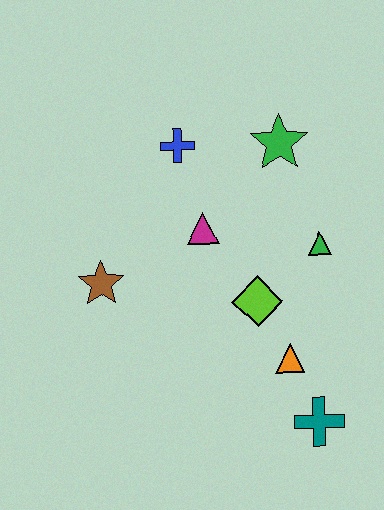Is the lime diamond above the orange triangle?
Yes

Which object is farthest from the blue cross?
The teal cross is farthest from the blue cross.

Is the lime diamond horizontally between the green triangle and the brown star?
Yes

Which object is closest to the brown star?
The magenta triangle is closest to the brown star.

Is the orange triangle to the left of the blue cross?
No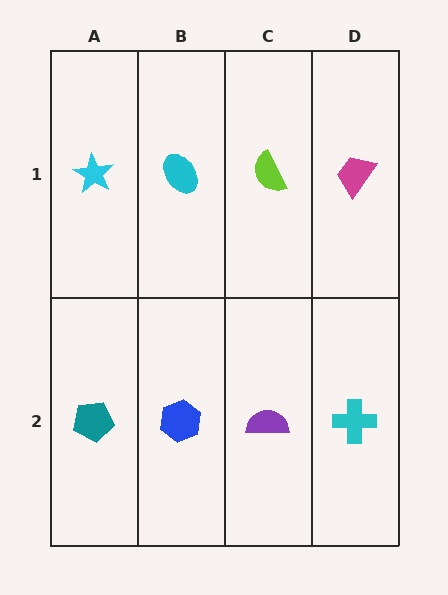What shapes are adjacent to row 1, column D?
A cyan cross (row 2, column D), a lime semicircle (row 1, column C).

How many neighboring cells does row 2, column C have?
3.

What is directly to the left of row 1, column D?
A lime semicircle.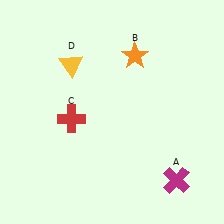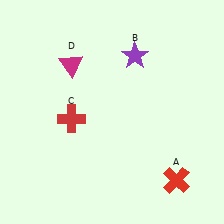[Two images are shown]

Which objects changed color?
A changed from magenta to red. B changed from orange to purple. D changed from yellow to magenta.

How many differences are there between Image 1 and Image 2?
There are 3 differences between the two images.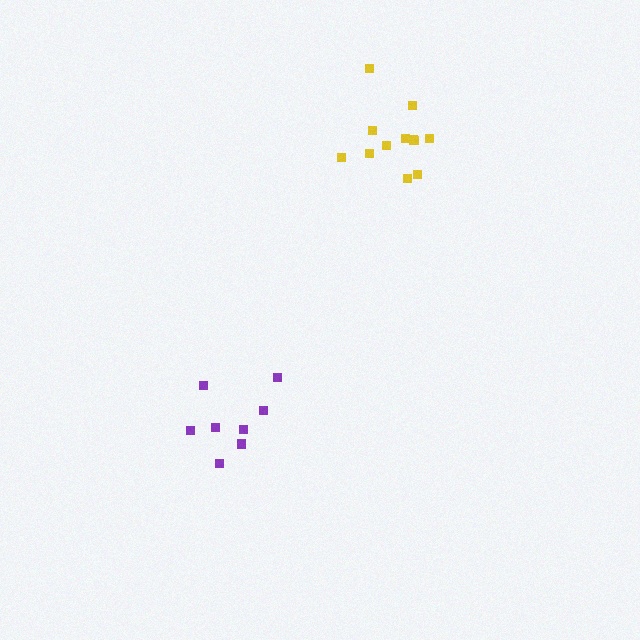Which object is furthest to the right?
The yellow cluster is rightmost.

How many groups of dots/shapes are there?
There are 2 groups.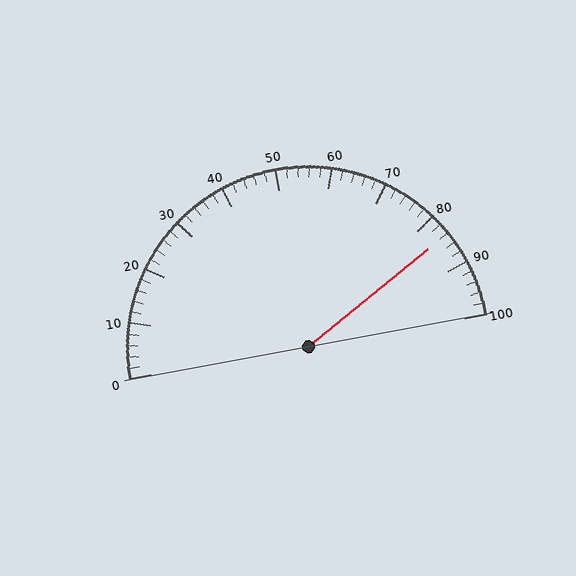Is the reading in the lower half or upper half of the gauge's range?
The reading is in the upper half of the range (0 to 100).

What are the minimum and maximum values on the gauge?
The gauge ranges from 0 to 100.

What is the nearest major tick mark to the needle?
The nearest major tick mark is 80.